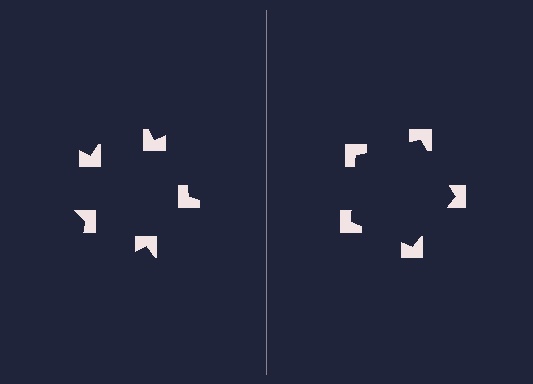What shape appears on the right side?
An illusory pentagon.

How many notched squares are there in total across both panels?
10 — 5 on each side.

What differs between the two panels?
The notched squares are positioned identically on both sides; only the wedge orientations differ. On the right they align to a pentagon; on the left they are misaligned.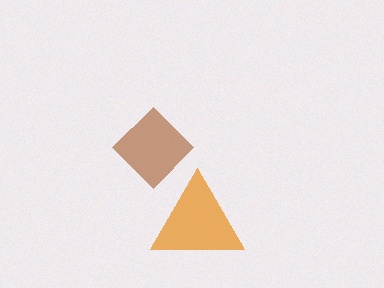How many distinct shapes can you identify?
There are 2 distinct shapes: a brown diamond, an orange triangle.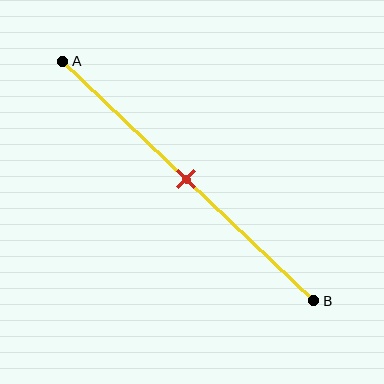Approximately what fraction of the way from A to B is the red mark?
The red mark is approximately 50% of the way from A to B.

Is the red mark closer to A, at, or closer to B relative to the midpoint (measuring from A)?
The red mark is approximately at the midpoint of segment AB.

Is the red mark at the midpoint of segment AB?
Yes, the mark is approximately at the midpoint.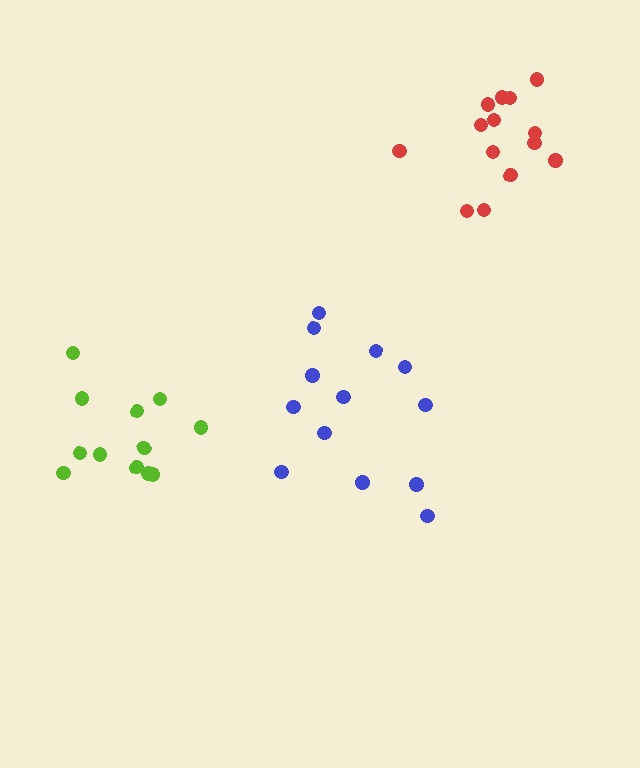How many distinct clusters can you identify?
There are 3 distinct clusters.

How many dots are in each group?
Group 1: 13 dots, Group 2: 14 dots, Group 3: 12 dots (39 total).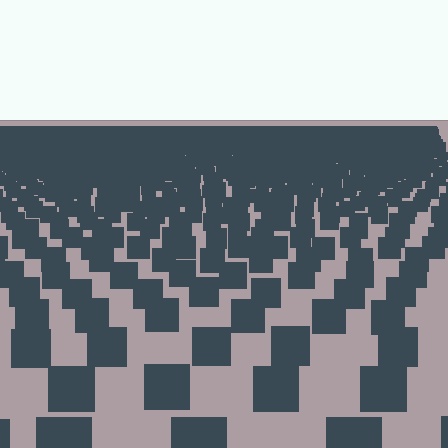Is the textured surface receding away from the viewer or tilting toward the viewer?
The surface is receding away from the viewer. Texture elements get smaller and denser toward the top.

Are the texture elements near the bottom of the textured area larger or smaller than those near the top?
Larger. Near the bottom, elements are closer to the viewer and appear at a bigger on-screen size.